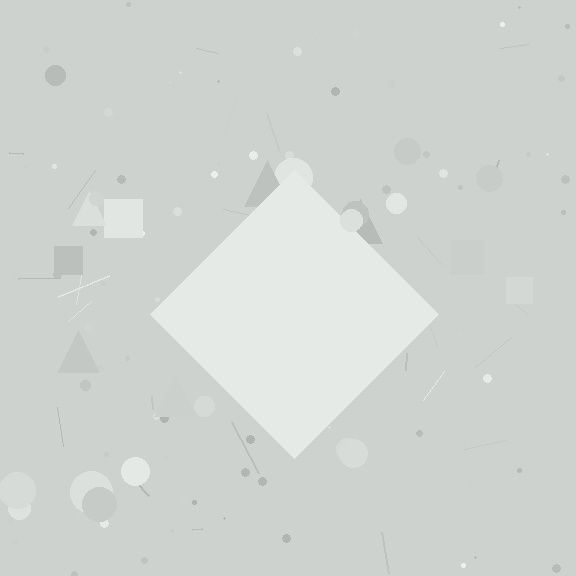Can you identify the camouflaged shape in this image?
The camouflaged shape is a diamond.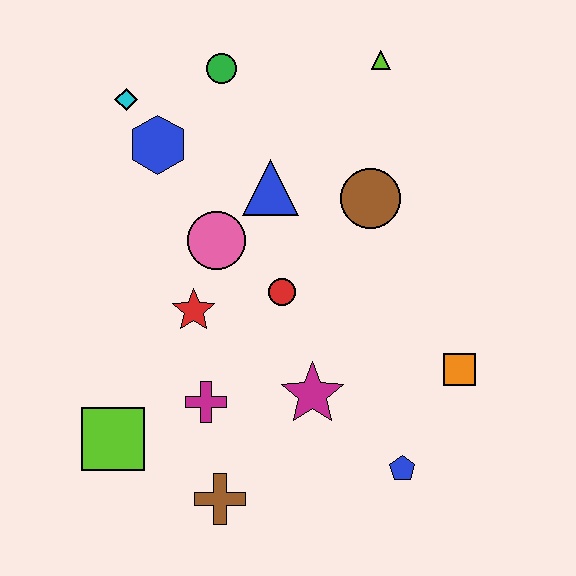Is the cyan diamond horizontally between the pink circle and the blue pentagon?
No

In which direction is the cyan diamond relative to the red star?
The cyan diamond is above the red star.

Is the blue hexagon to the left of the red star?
Yes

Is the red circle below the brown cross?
No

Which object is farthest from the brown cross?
The lime triangle is farthest from the brown cross.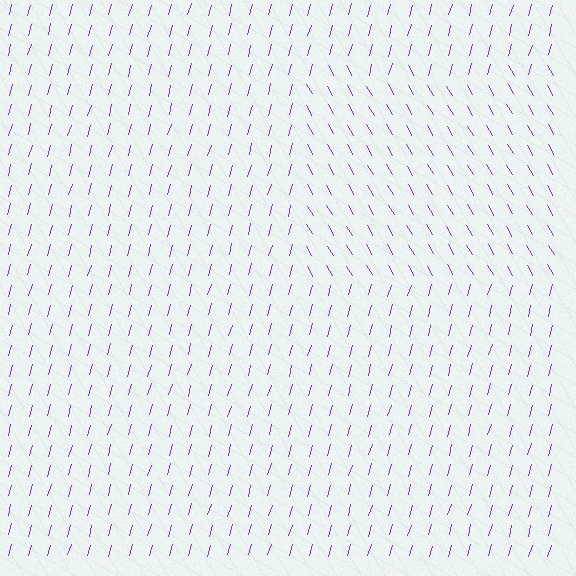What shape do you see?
I see a rectangle.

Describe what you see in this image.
The image is filled with small purple line segments. A rectangle region in the image has lines oriented differently from the surrounding lines, creating a visible texture boundary.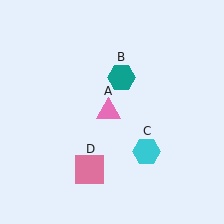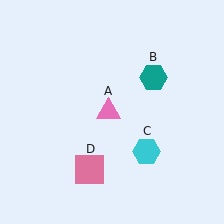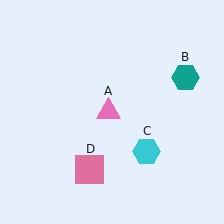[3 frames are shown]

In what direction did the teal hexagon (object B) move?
The teal hexagon (object B) moved right.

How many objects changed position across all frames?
1 object changed position: teal hexagon (object B).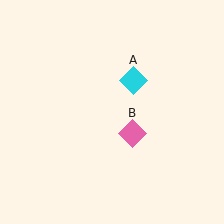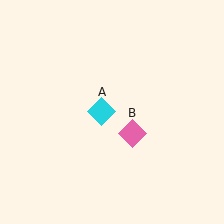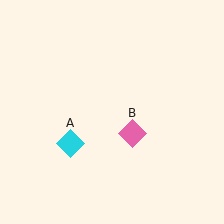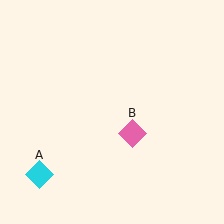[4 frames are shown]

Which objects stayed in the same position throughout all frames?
Pink diamond (object B) remained stationary.